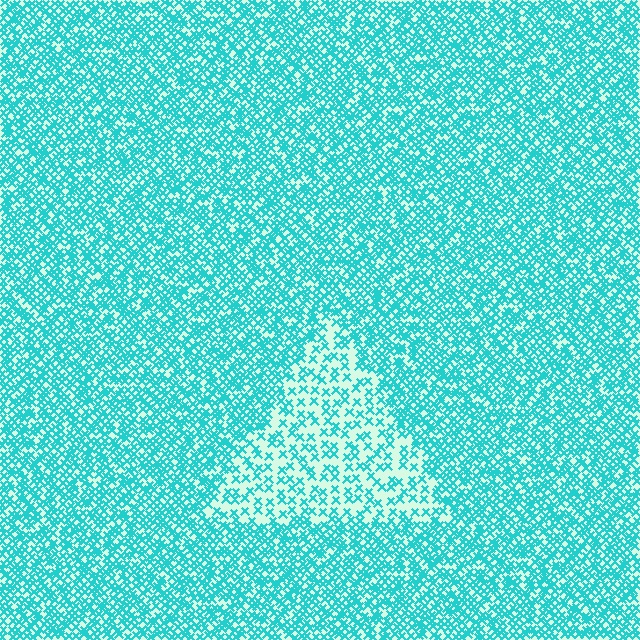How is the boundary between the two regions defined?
The boundary is defined by a change in element density (approximately 2.3x ratio). All elements are the same color, size, and shape.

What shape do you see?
I see a triangle.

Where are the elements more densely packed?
The elements are more densely packed outside the triangle boundary.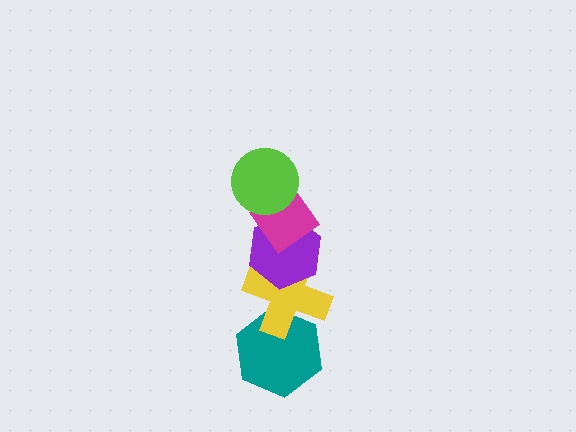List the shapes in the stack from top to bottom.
From top to bottom: the lime circle, the magenta diamond, the purple hexagon, the yellow cross, the teal hexagon.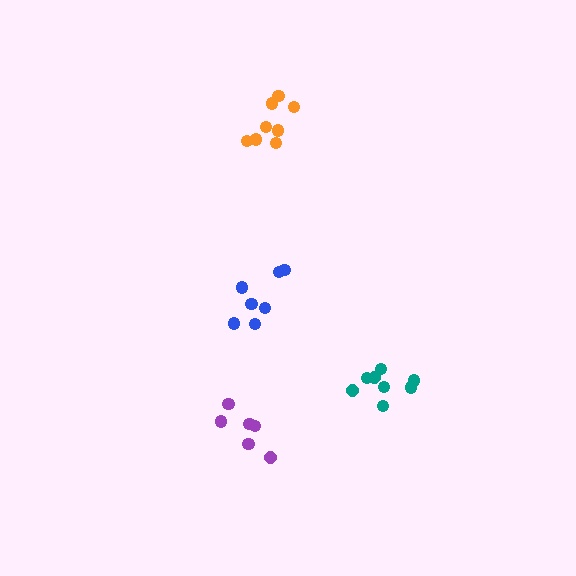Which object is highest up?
The orange cluster is topmost.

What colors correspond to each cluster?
The clusters are colored: teal, blue, orange, purple.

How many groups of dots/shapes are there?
There are 4 groups.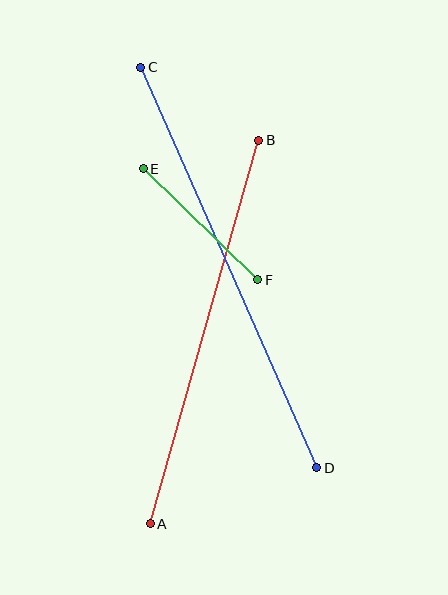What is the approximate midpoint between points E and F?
The midpoint is at approximately (200, 224) pixels.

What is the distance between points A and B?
The distance is approximately 399 pixels.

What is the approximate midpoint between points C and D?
The midpoint is at approximately (229, 268) pixels.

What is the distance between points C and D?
The distance is approximately 437 pixels.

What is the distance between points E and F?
The distance is approximately 159 pixels.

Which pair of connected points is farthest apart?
Points C and D are farthest apart.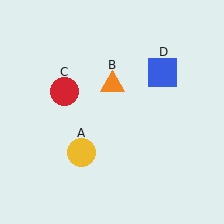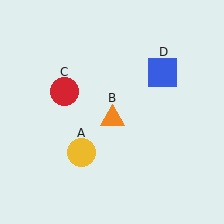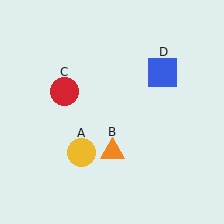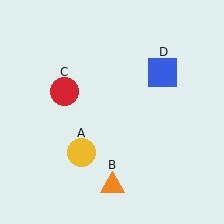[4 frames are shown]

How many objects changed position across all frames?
1 object changed position: orange triangle (object B).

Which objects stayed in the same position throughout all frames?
Yellow circle (object A) and red circle (object C) and blue square (object D) remained stationary.